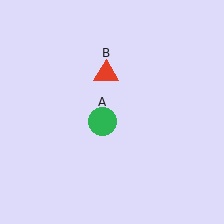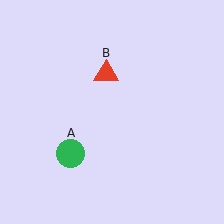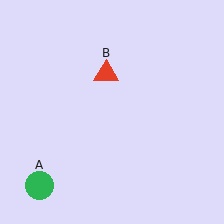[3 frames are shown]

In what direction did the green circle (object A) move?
The green circle (object A) moved down and to the left.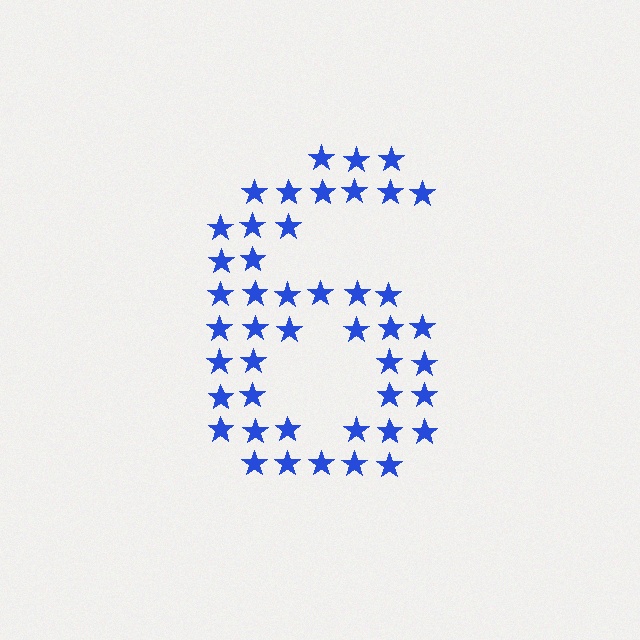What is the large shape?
The large shape is the digit 6.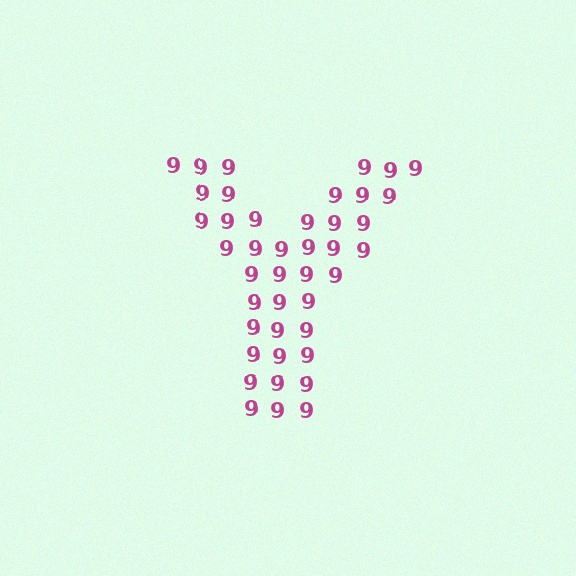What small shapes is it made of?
It is made of small digit 9's.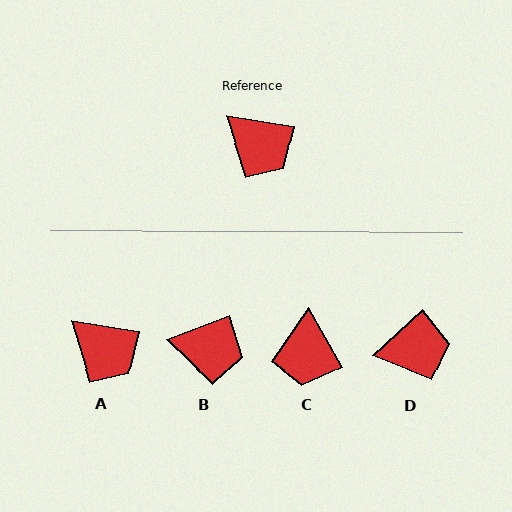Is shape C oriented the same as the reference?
No, it is off by about 52 degrees.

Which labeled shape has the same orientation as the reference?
A.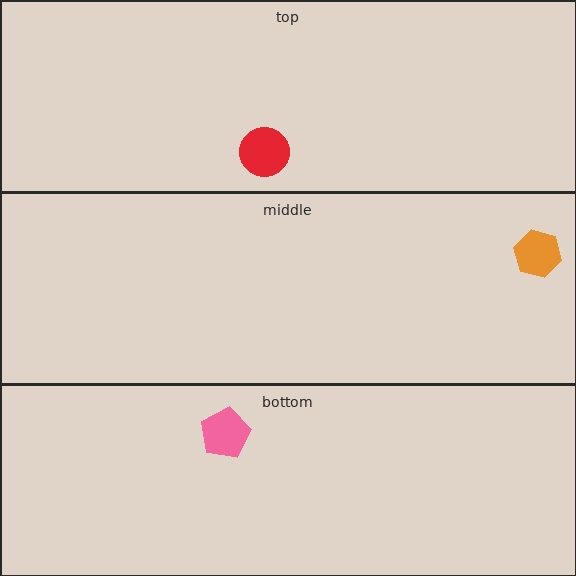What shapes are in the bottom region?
The pink pentagon.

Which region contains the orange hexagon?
The middle region.